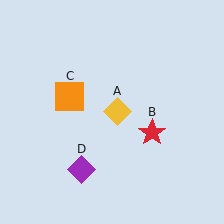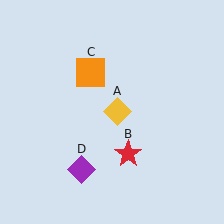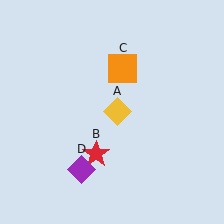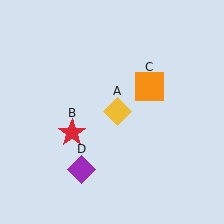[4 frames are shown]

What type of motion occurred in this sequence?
The red star (object B), orange square (object C) rotated clockwise around the center of the scene.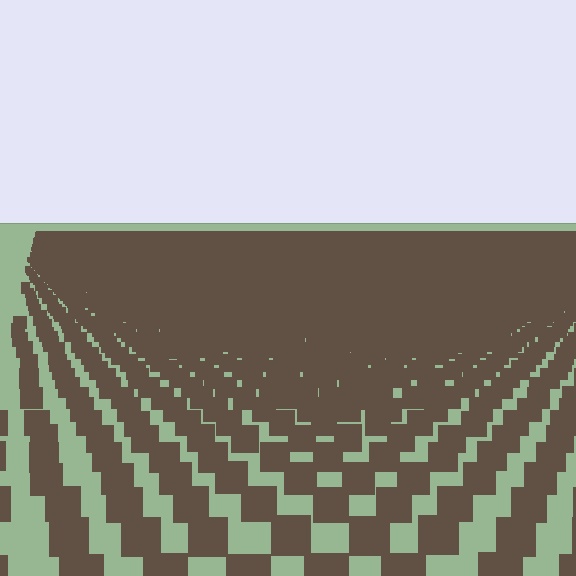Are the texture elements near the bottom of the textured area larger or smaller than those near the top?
Larger. Near the bottom, elements are closer to the viewer and appear at a bigger on-screen size.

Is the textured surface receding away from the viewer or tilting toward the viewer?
The surface is receding away from the viewer. Texture elements get smaller and denser toward the top.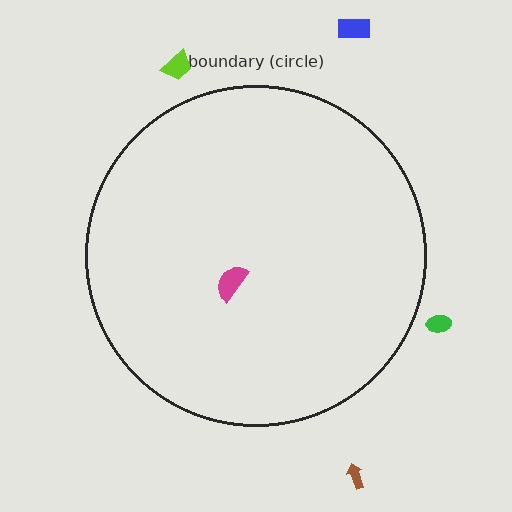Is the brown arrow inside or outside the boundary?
Outside.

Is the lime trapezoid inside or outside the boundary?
Outside.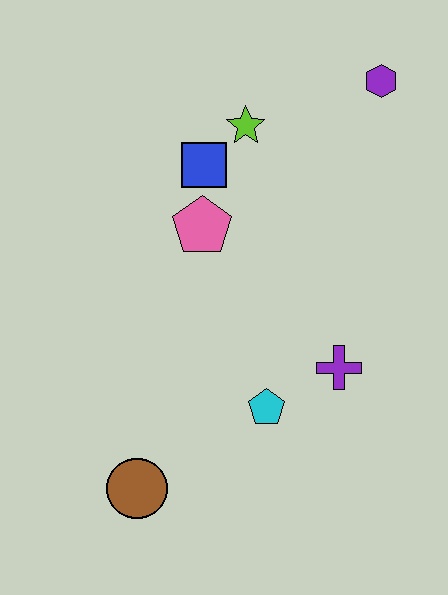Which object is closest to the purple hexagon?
The lime star is closest to the purple hexagon.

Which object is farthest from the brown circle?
The purple hexagon is farthest from the brown circle.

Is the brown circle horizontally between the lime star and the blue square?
No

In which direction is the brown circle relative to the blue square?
The brown circle is below the blue square.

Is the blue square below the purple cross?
No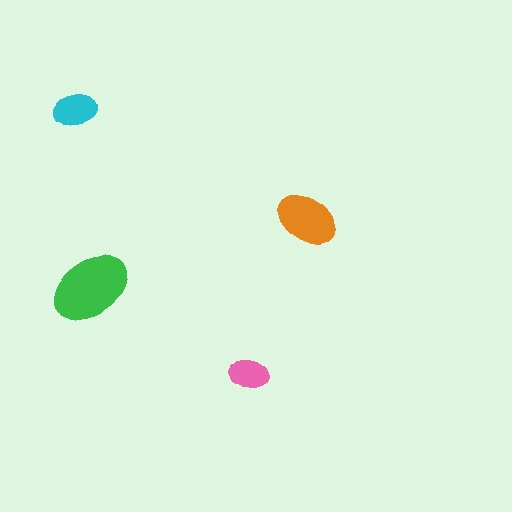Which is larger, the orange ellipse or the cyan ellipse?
The orange one.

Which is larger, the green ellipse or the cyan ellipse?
The green one.